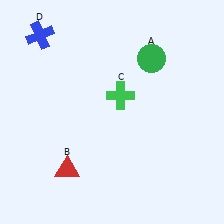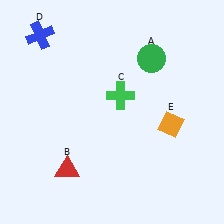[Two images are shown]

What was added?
An orange diamond (E) was added in Image 2.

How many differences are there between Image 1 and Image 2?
There is 1 difference between the two images.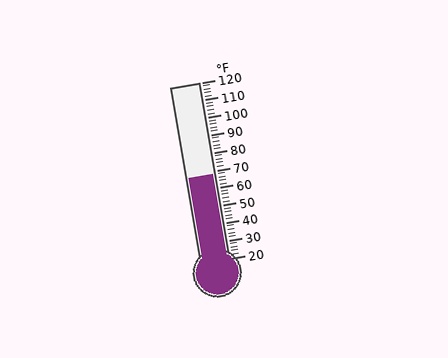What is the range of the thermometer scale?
The thermometer scale ranges from 20°F to 120°F.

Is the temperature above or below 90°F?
The temperature is below 90°F.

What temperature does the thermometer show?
The thermometer shows approximately 68°F.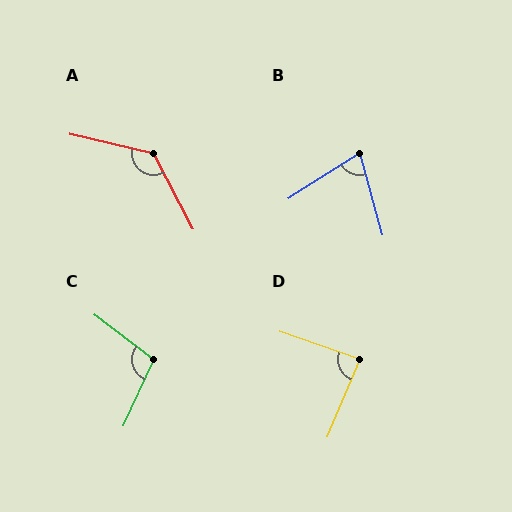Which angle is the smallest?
B, at approximately 73 degrees.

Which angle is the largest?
A, at approximately 130 degrees.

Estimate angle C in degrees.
Approximately 103 degrees.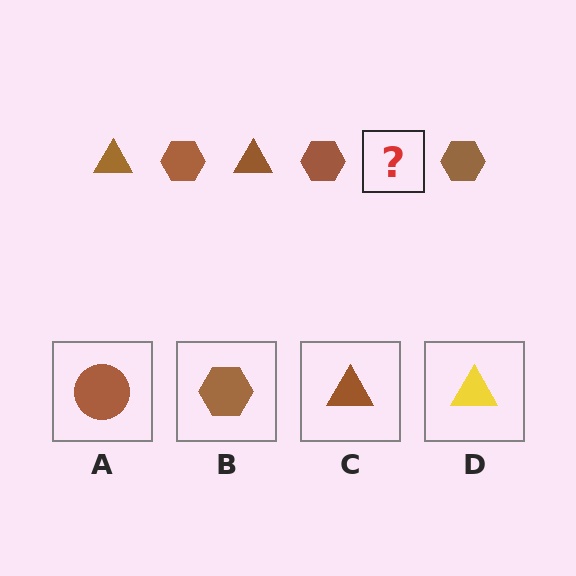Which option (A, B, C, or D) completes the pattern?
C.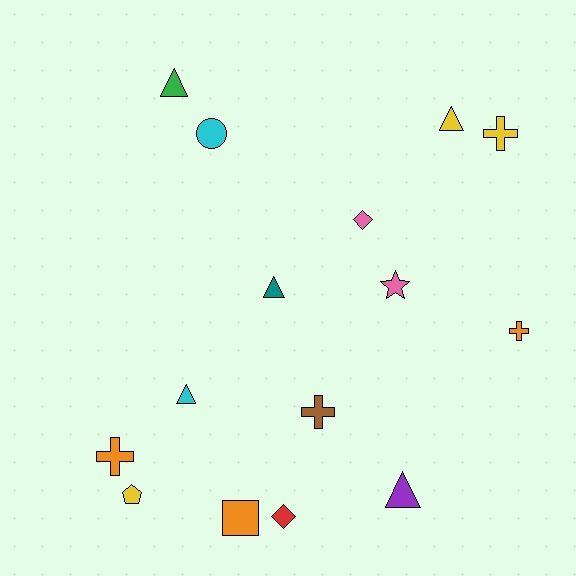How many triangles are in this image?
There are 5 triangles.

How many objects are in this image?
There are 15 objects.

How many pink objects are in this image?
There are 2 pink objects.